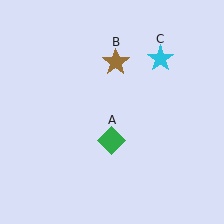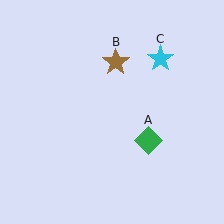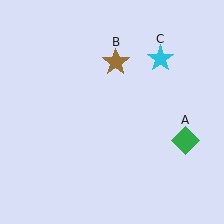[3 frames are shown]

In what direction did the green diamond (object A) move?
The green diamond (object A) moved right.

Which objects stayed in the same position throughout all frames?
Brown star (object B) and cyan star (object C) remained stationary.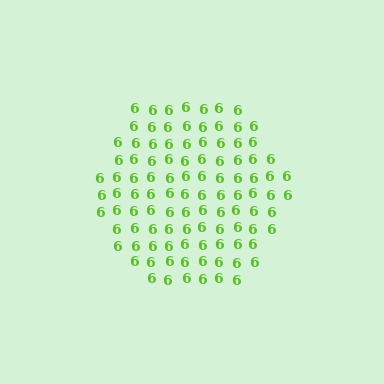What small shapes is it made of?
It is made of small digit 6's.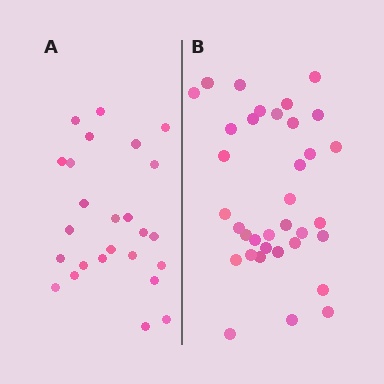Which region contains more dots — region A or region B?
Region B (the right region) has more dots.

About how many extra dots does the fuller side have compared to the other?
Region B has roughly 10 or so more dots than region A.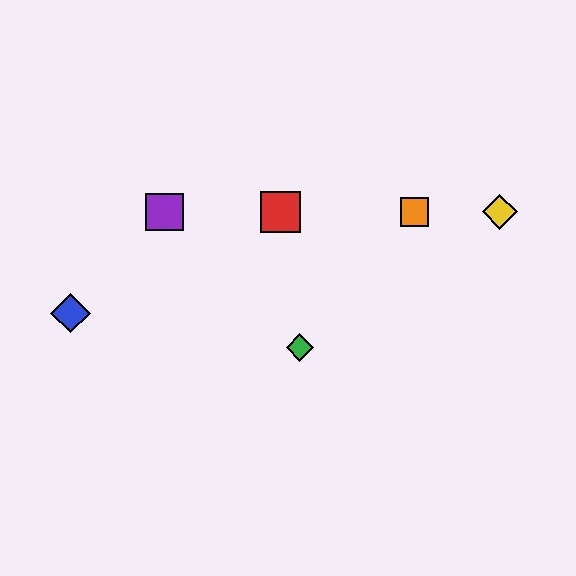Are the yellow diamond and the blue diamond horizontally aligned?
No, the yellow diamond is at y≈212 and the blue diamond is at y≈313.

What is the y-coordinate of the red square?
The red square is at y≈212.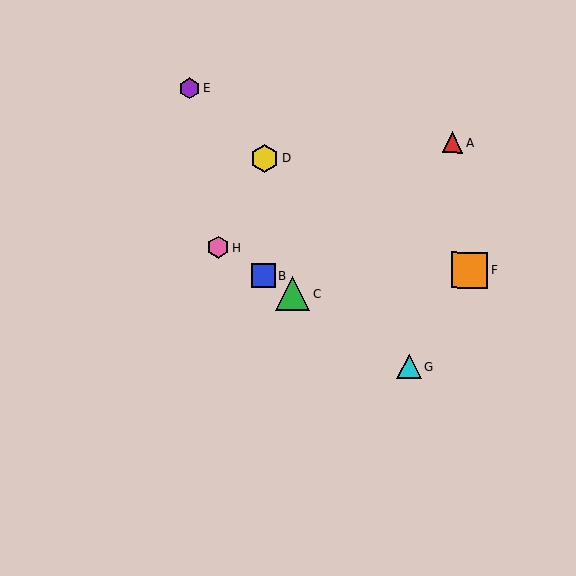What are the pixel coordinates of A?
Object A is at (453, 143).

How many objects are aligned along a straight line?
4 objects (B, C, G, H) are aligned along a straight line.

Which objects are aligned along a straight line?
Objects B, C, G, H are aligned along a straight line.